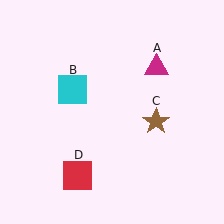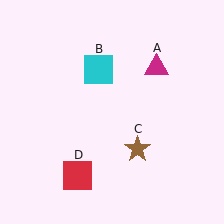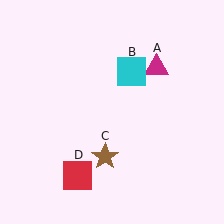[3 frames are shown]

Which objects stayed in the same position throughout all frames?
Magenta triangle (object A) and red square (object D) remained stationary.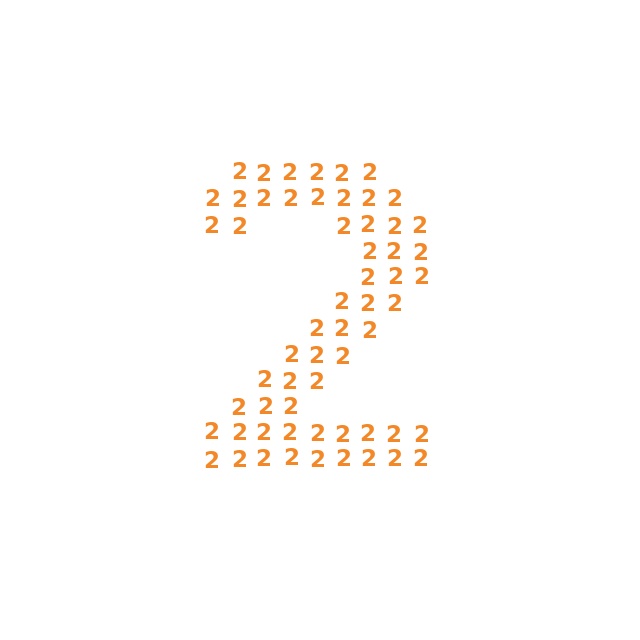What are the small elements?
The small elements are digit 2's.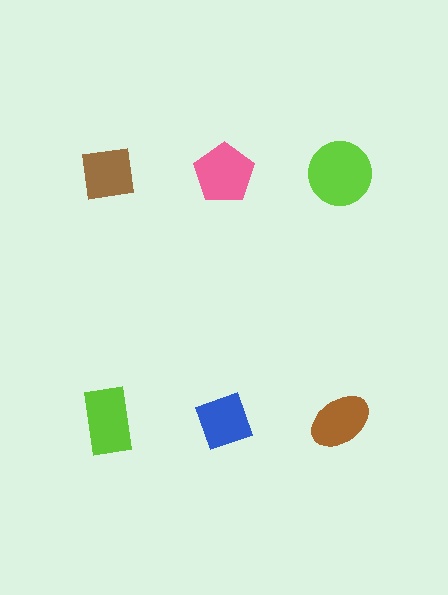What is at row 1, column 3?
A lime circle.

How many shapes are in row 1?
3 shapes.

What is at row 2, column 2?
A blue diamond.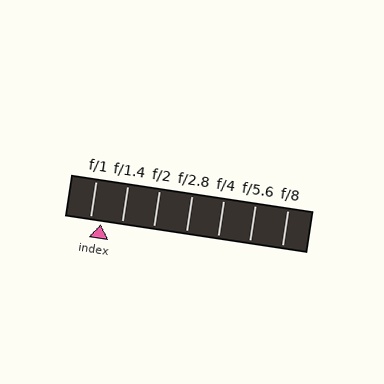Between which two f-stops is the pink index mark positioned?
The index mark is between f/1 and f/1.4.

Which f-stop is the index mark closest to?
The index mark is closest to f/1.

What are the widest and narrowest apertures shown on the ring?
The widest aperture shown is f/1 and the narrowest is f/8.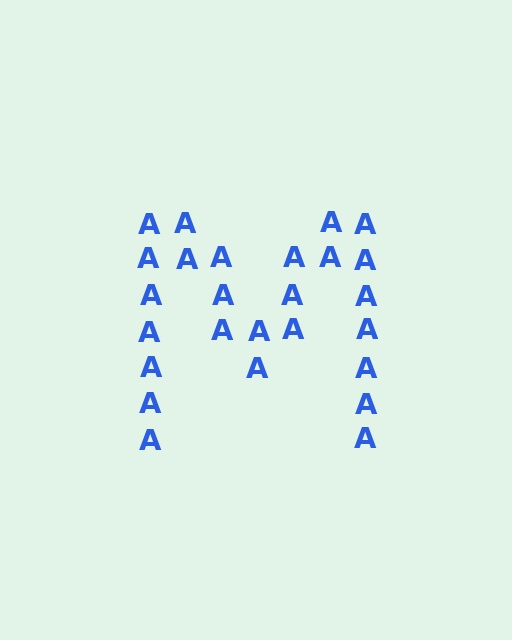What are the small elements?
The small elements are letter A's.